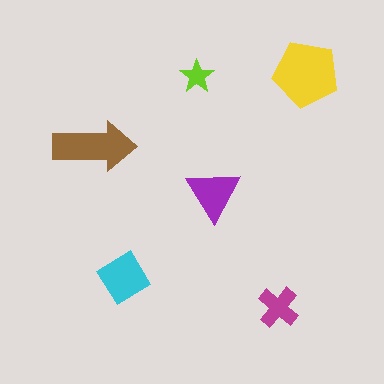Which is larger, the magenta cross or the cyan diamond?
The cyan diamond.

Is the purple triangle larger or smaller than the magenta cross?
Larger.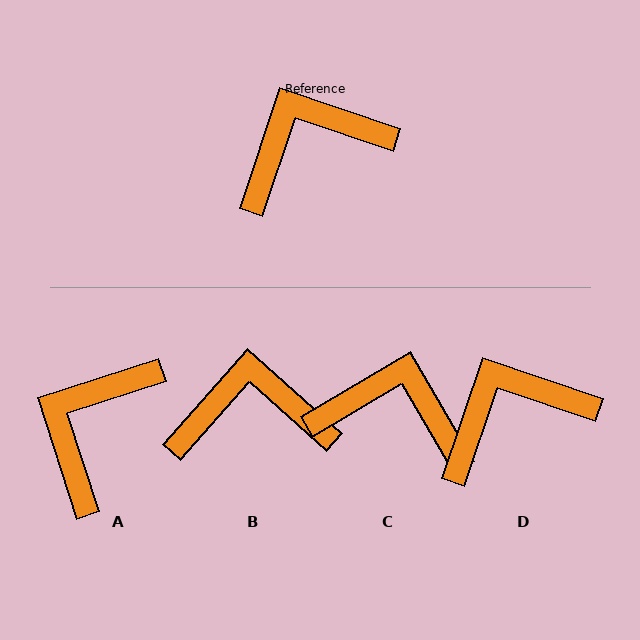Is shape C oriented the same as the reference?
No, it is off by about 41 degrees.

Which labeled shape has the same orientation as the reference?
D.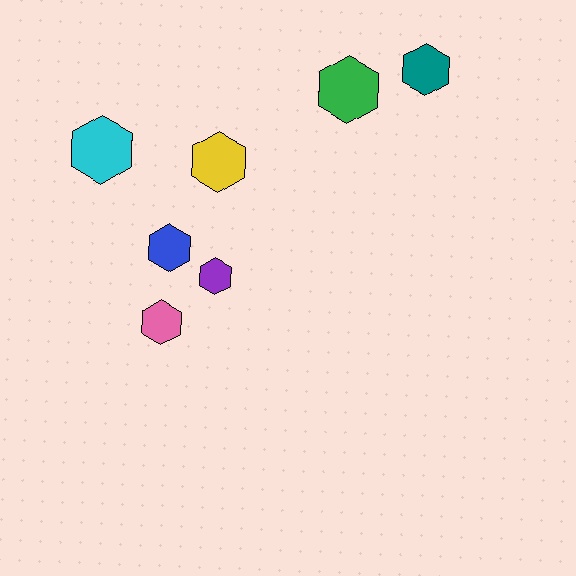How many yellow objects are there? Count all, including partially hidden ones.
There is 1 yellow object.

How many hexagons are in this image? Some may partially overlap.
There are 7 hexagons.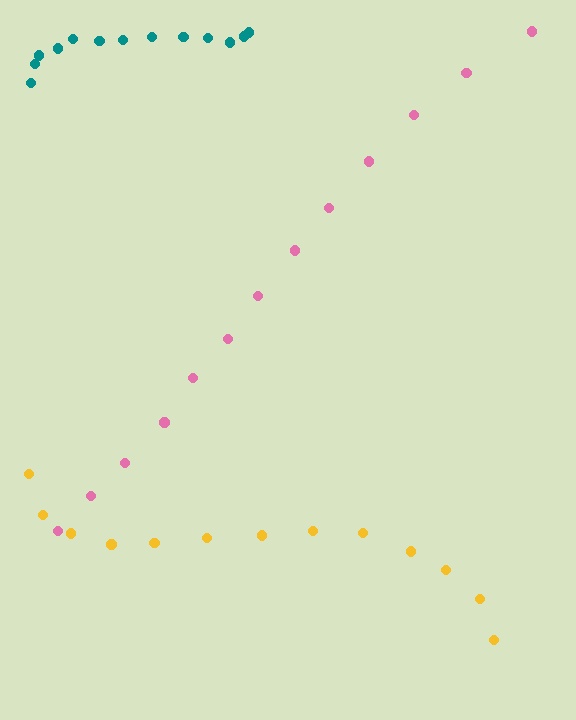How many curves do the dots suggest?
There are 3 distinct paths.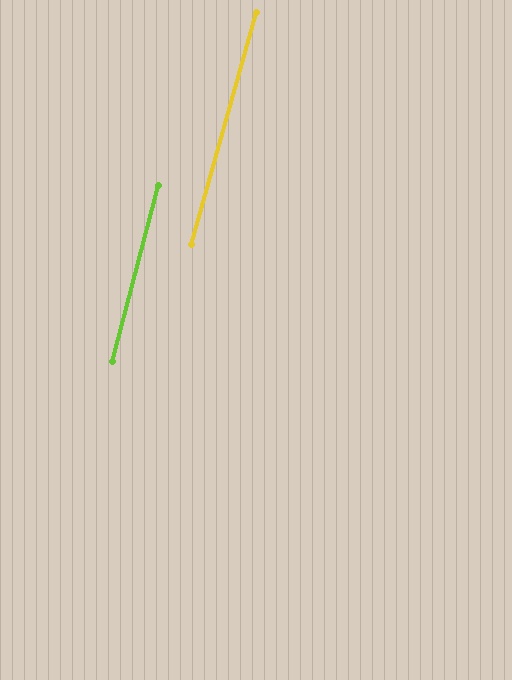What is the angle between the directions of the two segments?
Approximately 1 degree.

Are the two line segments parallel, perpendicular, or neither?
Parallel — their directions differ by only 1.1°.